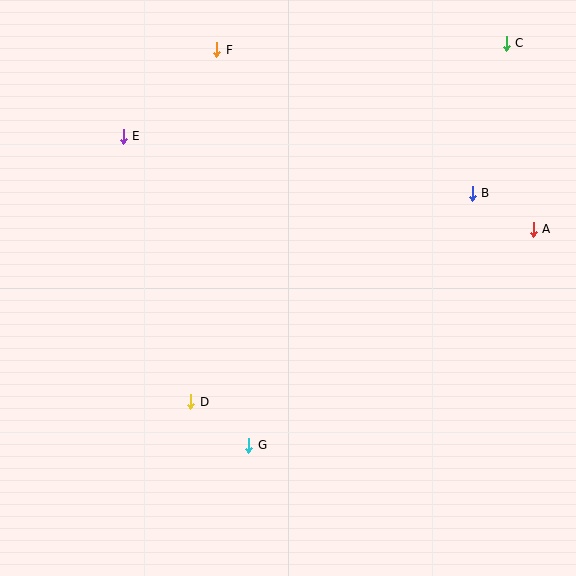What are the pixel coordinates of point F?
Point F is at (217, 50).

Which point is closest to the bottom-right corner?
Point A is closest to the bottom-right corner.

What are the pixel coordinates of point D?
Point D is at (191, 402).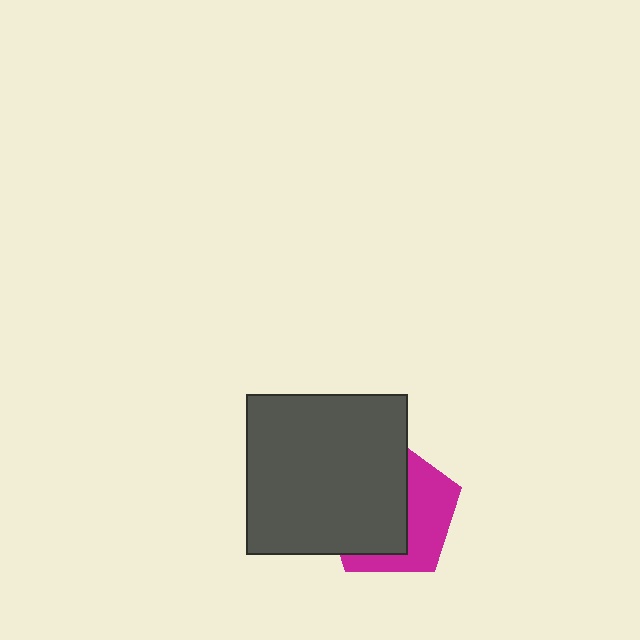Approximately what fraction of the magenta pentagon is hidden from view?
Roughly 59% of the magenta pentagon is hidden behind the dark gray square.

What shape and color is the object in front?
The object in front is a dark gray square.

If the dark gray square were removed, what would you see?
You would see the complete magenta pentagon.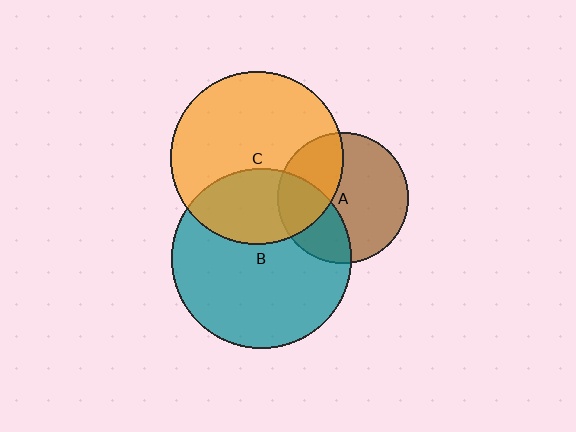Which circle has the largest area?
Circle B (teal).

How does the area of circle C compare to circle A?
Approximately 1.8 times.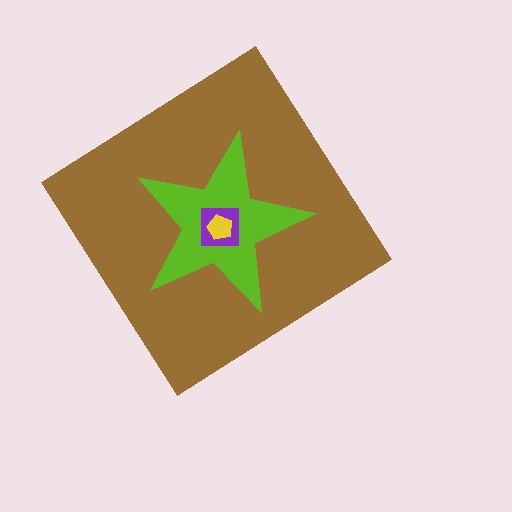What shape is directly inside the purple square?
The yellow pentagon.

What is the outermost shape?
The brown diamond.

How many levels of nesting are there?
4.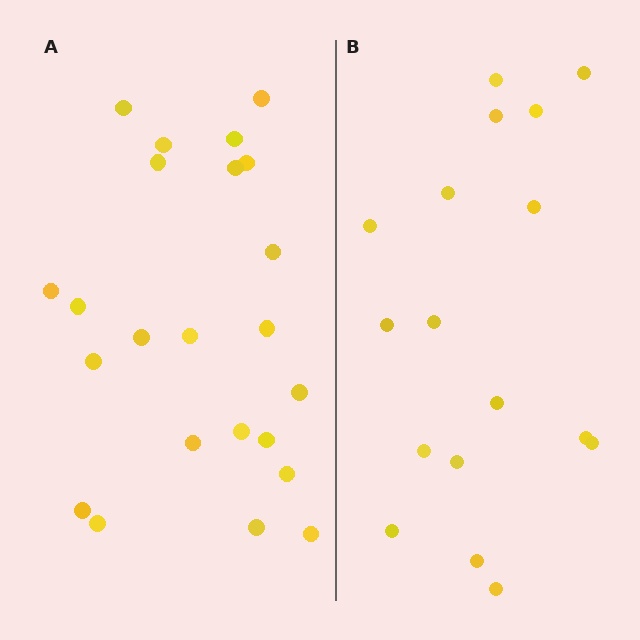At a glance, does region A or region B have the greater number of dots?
Region A (the left region) has more dots.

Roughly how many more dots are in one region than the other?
Region A has about 6 more dots than region B.